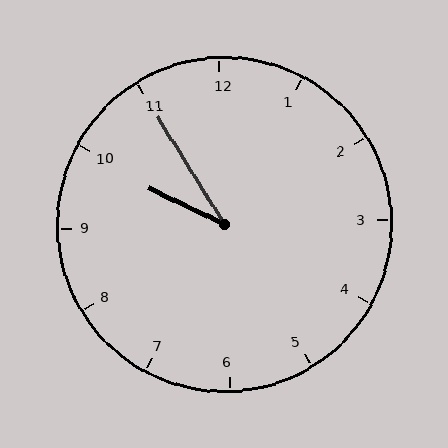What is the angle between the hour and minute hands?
Approximately 32 degrees.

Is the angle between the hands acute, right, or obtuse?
It is acute.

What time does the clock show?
9:55.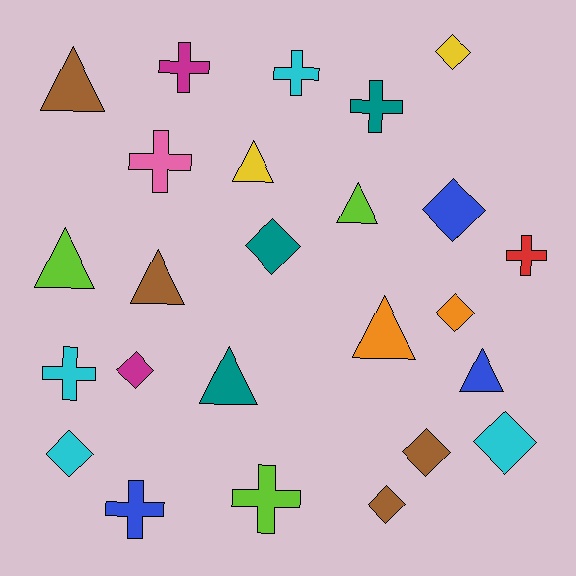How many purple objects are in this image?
There are no purple objects.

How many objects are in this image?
There are 25 objects.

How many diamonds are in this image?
There are 9 diamonds.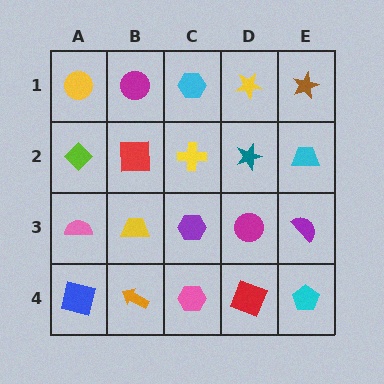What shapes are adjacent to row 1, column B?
A red square (row 2, column B), a yellow circle (row 1, column A), a cyan hexagon (row 1, column C).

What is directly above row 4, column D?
A magenta circle.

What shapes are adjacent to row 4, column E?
A purple semicircle (row 3, column E), a red square (row 4, column D).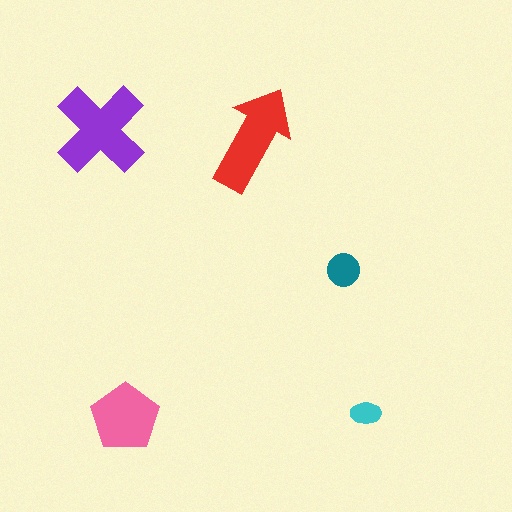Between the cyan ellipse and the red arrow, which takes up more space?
The red arrow.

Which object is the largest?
The purple cross.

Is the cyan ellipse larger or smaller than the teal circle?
Smaller.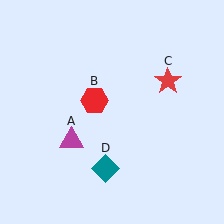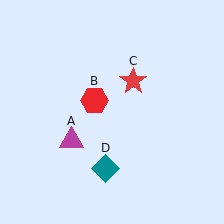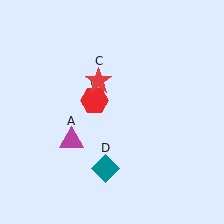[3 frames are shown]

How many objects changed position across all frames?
1 object changed position: red star (object C).